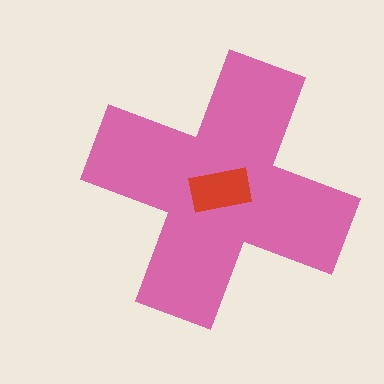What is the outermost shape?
The pink cross.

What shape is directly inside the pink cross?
The red rectangle.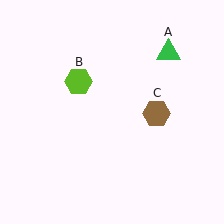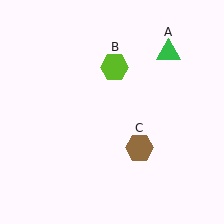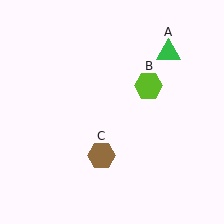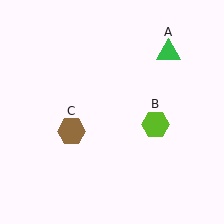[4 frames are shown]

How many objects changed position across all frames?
2 objects changed position: lime hexagon (object B), brown hexagon (object C).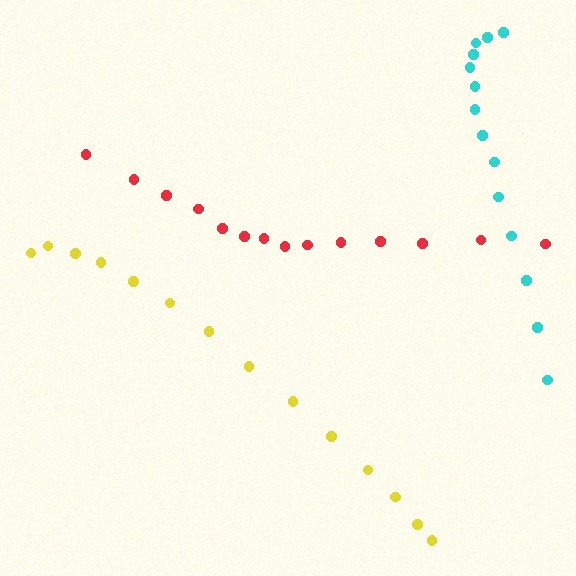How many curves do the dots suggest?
There are 3 distinct paths.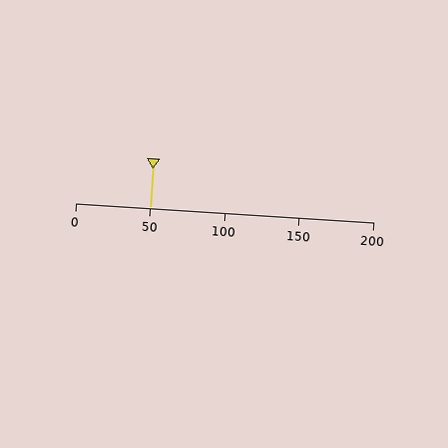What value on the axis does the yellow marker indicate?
The marker indicates approximately 50.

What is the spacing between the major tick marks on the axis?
The major ticks are spaced 50 apart.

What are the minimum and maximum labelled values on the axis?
The axis runs from 0 to 200.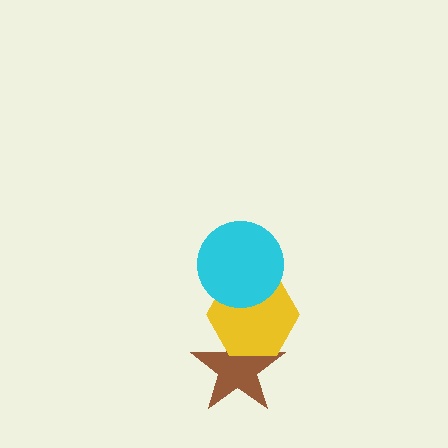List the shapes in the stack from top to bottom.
From top to bottom: the cyan circle, the yellow hexagon, the brown star.